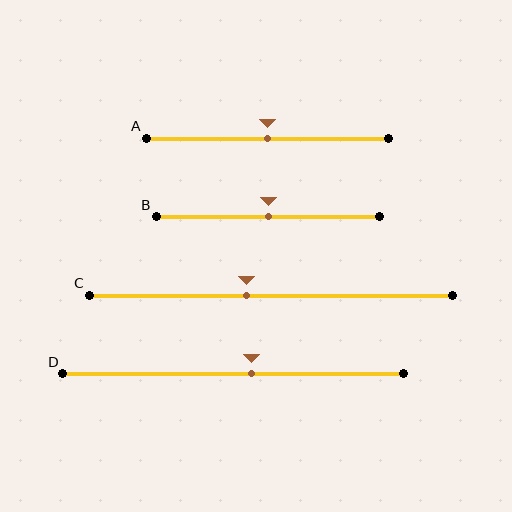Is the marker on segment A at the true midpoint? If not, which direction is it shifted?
Yes, the marker on segment A is at the true midpoint.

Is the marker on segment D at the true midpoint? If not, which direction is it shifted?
No, the marker on segment D is shifted to the right by about 5% of the segment length.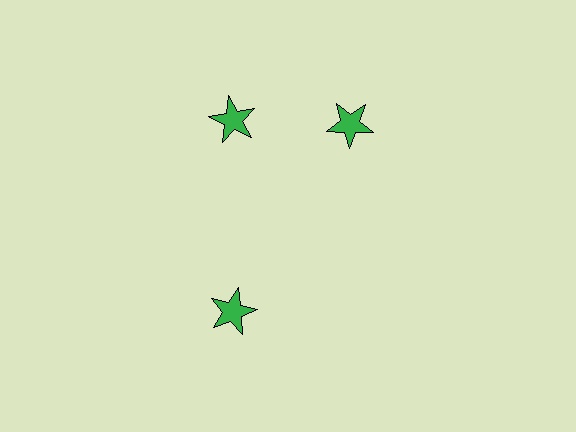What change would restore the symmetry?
The symmetry would be restored by rotating it back into even spacing with its neighbors so that all 3 stars sit at equal angles and equal distance from the center.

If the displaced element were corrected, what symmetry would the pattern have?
It would have 3-fold rotational symmetry — the pattern would map onto itself every 120 degrees.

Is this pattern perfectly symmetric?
No. The 3 green stars are arranged in a ring, but one element near the 3 o'clock position is rotated out of alignment along the ring, breaking the 3-fold rotational symmetry.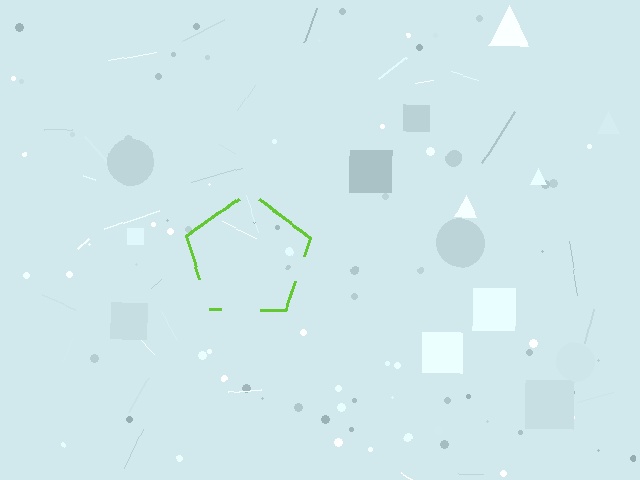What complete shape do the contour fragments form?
The contour fragments form a pentagon.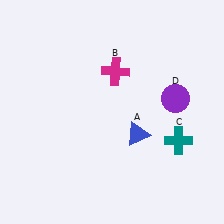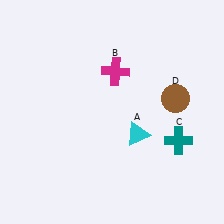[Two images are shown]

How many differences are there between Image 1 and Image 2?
There are 2 differences between the two images.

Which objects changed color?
A changed from blue to cyan. D changed from purple to brown.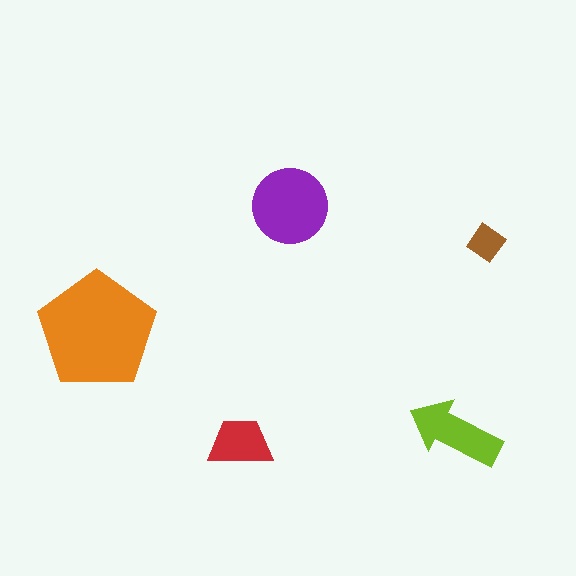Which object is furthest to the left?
The orange pentagon is leftmost.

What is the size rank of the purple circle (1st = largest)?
2nd.